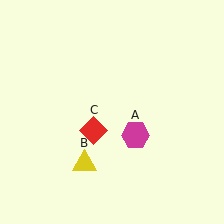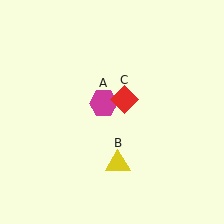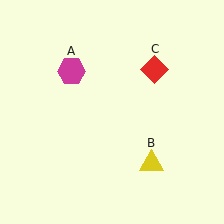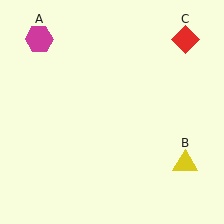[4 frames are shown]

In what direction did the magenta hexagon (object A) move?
The magenta hexagon (object A) moved up and to the left.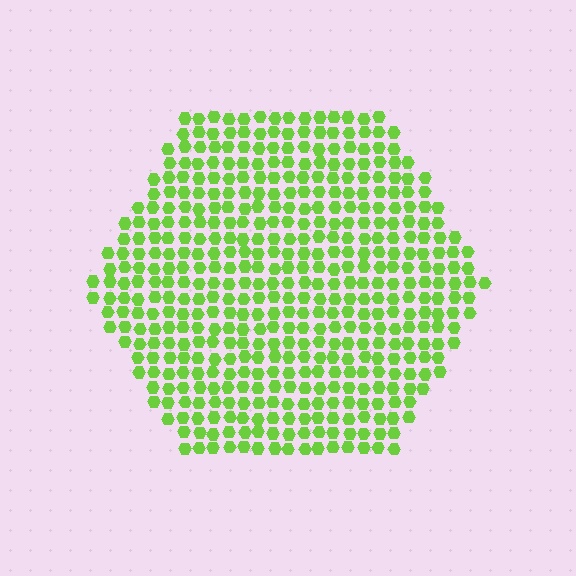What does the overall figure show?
The overall figure shows a hexagon.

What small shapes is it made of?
It is made of small hexagons.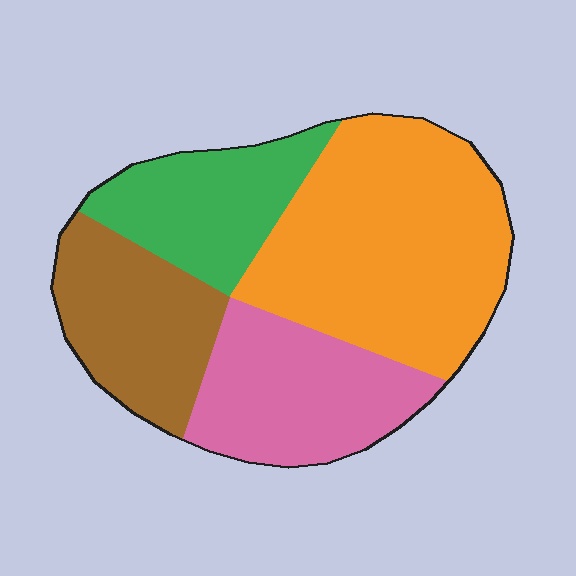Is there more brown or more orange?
Orange.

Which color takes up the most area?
Orange, at roughly 40%.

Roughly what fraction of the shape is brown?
Brown takes up about one fifth (1/5) of the shape.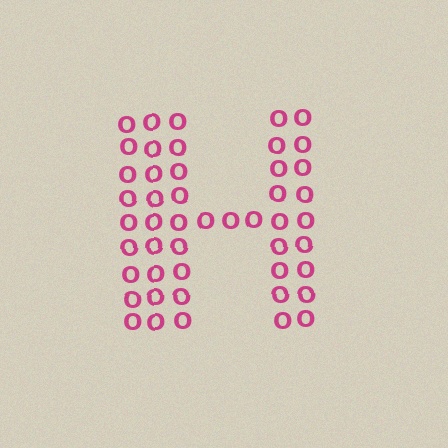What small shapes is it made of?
It is made of small letter O's.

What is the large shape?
The large shape is the letter H.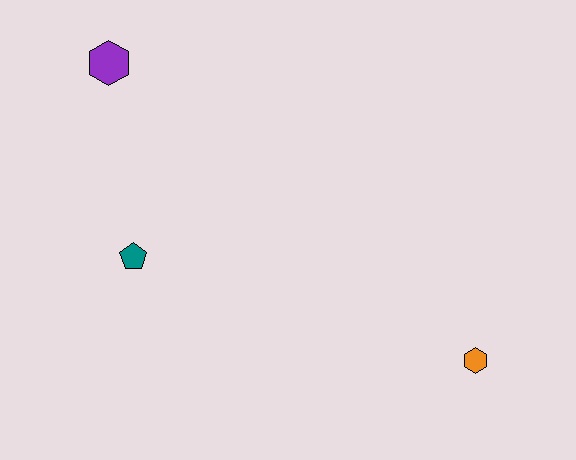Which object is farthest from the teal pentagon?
The orange hexagon is farthest from the teal pentagon.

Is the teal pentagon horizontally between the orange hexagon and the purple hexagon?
Yes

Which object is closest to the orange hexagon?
The teal pentagon is closest to the orange hexagon.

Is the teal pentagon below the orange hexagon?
No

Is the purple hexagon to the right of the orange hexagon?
No